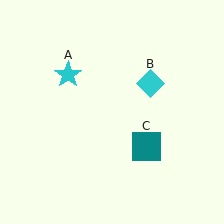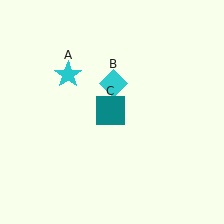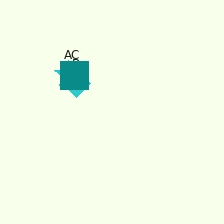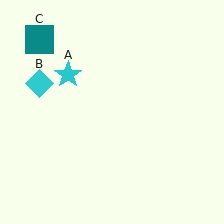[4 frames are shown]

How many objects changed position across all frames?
2 objects changed position: cyan diamond (object B), teal square (object C).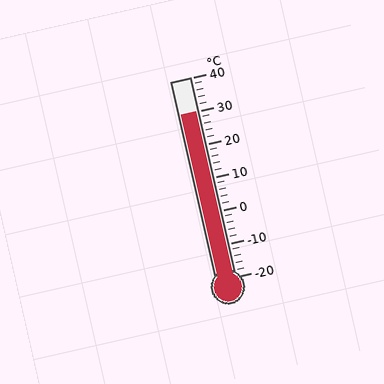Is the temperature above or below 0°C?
The temperature is above 0°C.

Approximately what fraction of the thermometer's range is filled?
The thermometer is filled to approximately 85% of its range.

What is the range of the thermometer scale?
The thermometer scale ranges from -20°C to 40°C.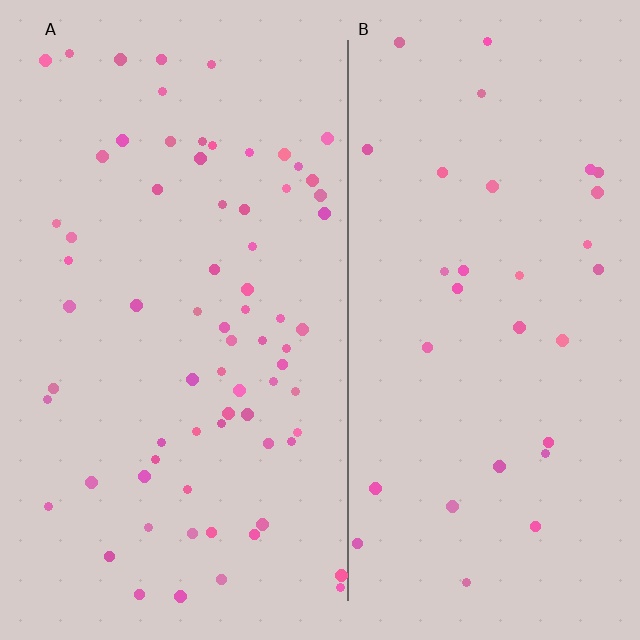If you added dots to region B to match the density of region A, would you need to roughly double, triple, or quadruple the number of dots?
Approximately double.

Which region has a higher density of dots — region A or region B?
A (the left).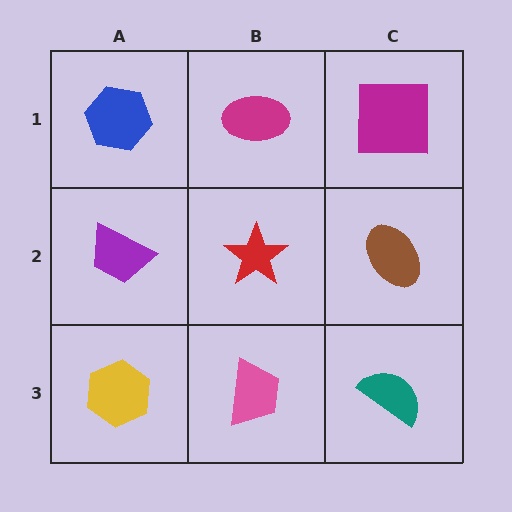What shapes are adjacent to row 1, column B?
A red star (row 2, column B), a blue hexagon (row 1, column A), a magenta square (row 1, column C).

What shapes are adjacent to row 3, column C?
A brown ellipse (row 2, column C), a pink trapezoid (row 3, column B).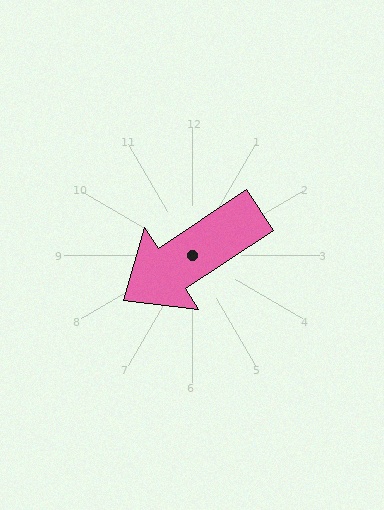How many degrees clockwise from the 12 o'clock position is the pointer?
Approximately 237 degrees.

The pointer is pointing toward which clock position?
Roughly 8 o'clock.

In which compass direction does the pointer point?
Southwest.